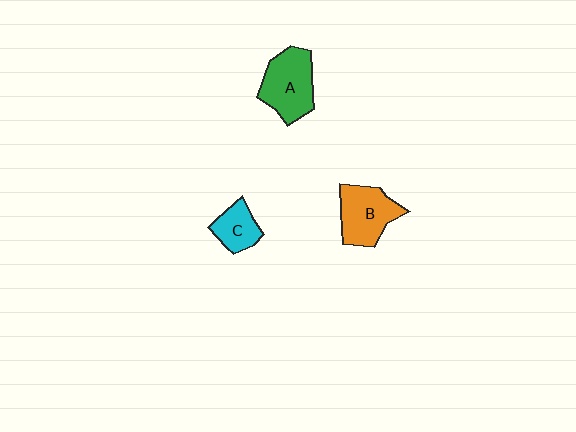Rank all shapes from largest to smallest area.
From largest to smallest: A (green), B (orange), C (cyan).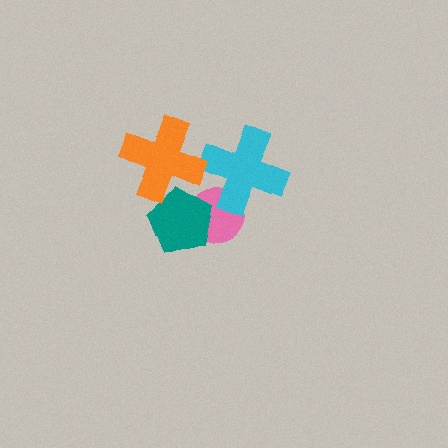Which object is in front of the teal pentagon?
The orange cross is in front of the teal pentagon.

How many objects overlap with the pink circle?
2 objects overlap with the pink circle.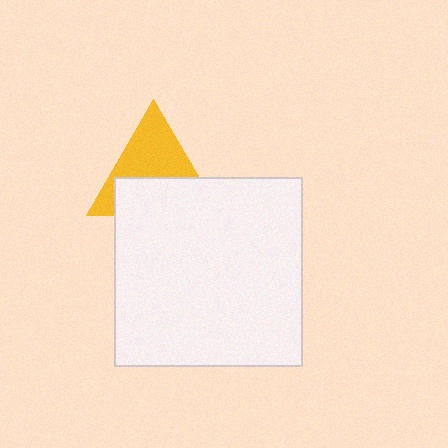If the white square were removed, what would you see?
You would see the complete yellow triangle.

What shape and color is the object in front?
The object in front is a white square.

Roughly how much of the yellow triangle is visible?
About half of it is visible (roughly 53%).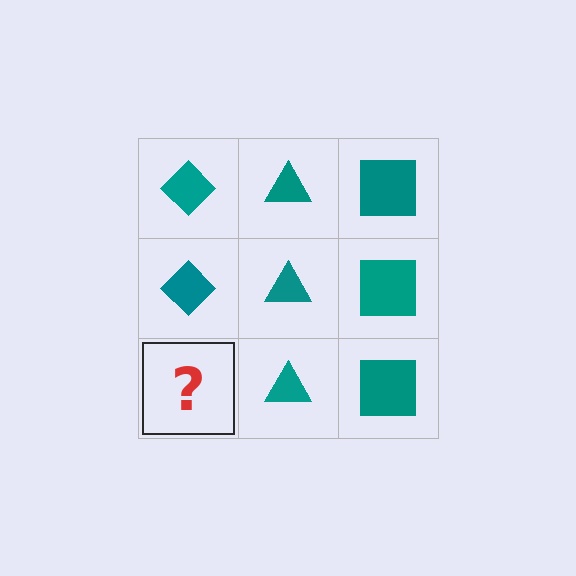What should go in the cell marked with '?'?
The missing cell should contain a teal diamond.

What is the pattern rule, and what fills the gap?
The rule is that each column has a consistent shape. The gap should be filled with a teal diamond.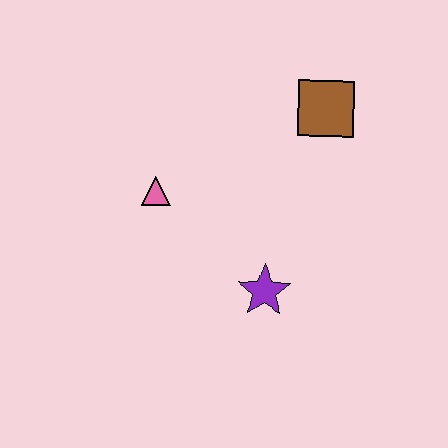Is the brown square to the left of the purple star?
No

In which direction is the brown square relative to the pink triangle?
The brown square is to the right of the pink triangle.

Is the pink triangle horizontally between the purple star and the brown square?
No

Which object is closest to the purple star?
The pink triangle is closest to the purple star.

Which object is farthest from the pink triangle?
The brown square is farthest from the pink triangle.